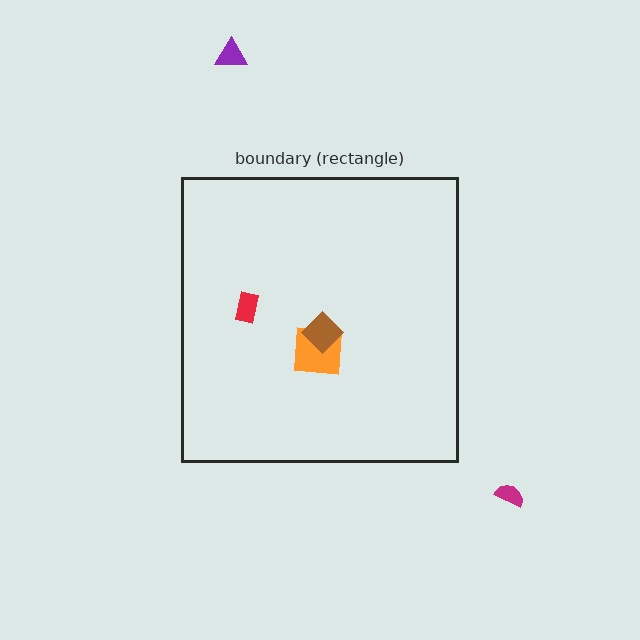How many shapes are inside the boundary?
3 inside, 2 outside.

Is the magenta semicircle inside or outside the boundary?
Outside.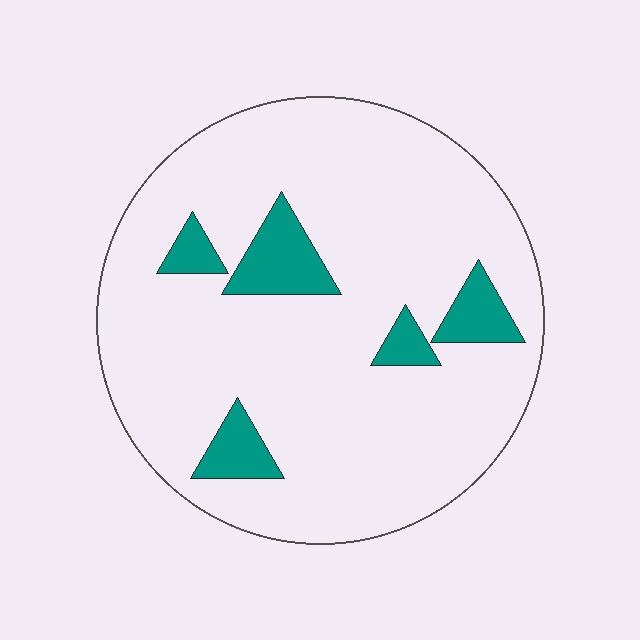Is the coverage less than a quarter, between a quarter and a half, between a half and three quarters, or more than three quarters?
Less than a quarter.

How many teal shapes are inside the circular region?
5.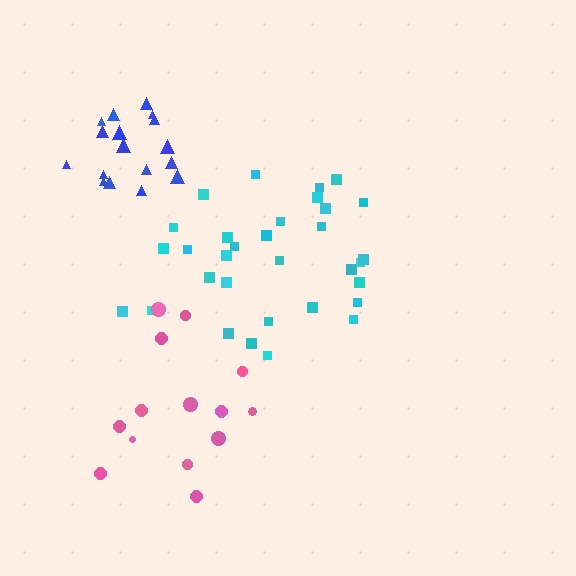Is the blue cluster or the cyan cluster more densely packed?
Cyan.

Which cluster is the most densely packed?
Cyan.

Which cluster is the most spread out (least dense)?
Pink.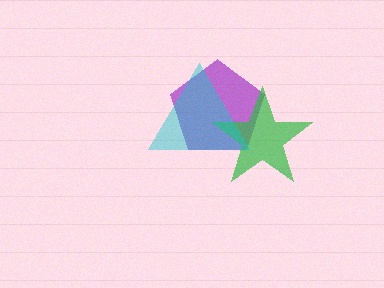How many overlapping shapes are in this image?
There are 3 overlapping shapes in the image.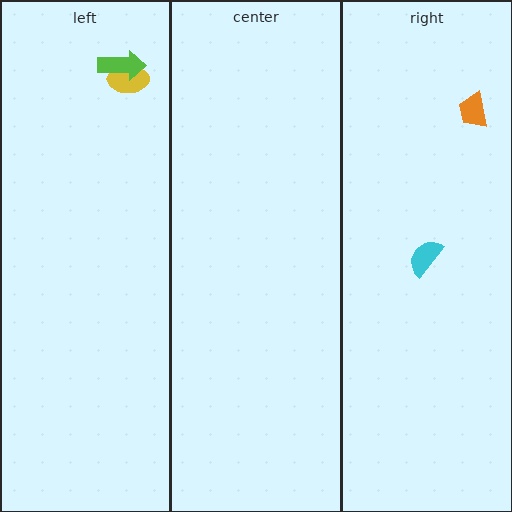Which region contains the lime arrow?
The left region.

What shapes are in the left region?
The yellow ellipse, the lime arrow.